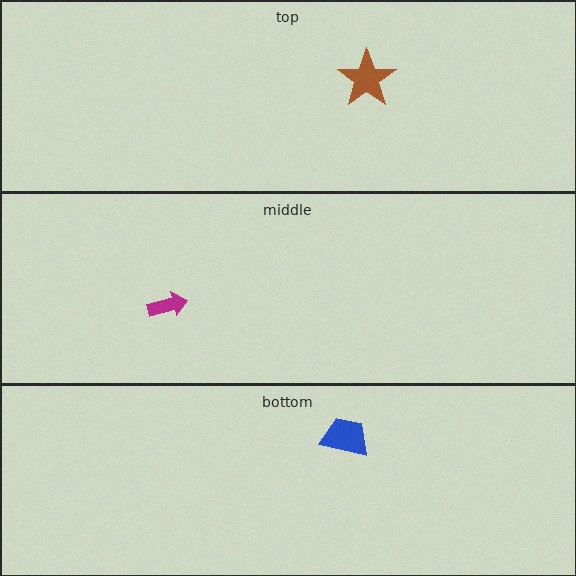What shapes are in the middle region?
The magenta arrow.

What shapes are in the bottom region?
The blue trapezoid.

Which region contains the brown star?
The top region.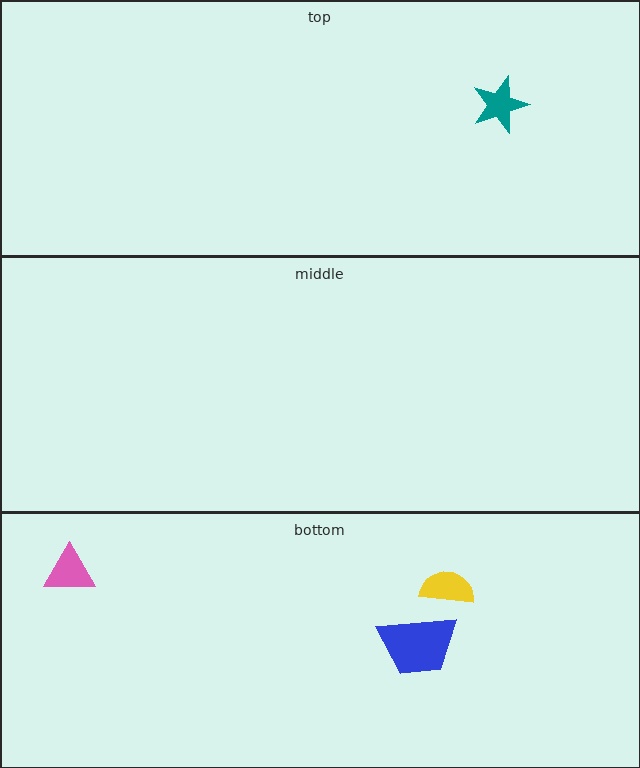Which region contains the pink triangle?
The bottom region.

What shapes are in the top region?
The teal star.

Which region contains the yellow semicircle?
The bottom region.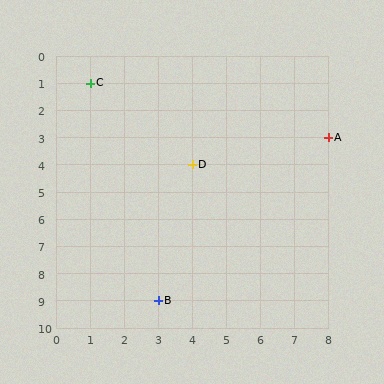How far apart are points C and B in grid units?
Points C and B are 2 columns and 8 rows apart (about 8.2 grid units diagonally).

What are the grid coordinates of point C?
Point C is at grid coordinates (1, 1).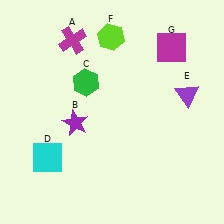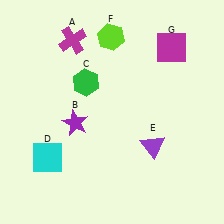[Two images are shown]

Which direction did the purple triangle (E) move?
The purple triangle (E) moved down.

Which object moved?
The purple triangle (E) moved down.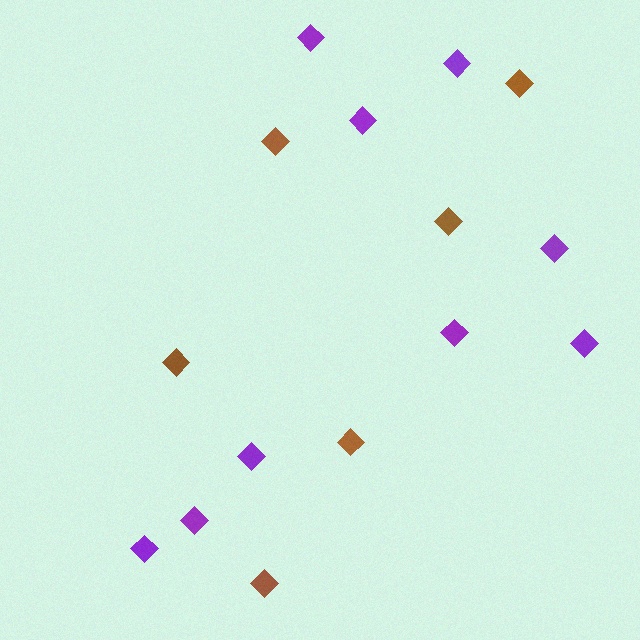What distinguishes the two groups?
There are 2 groups: one group of purple diamonds (9) and one group of brown diamonds (6).